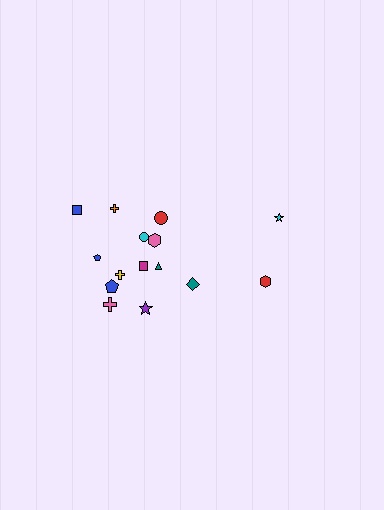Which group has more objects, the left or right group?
The left group.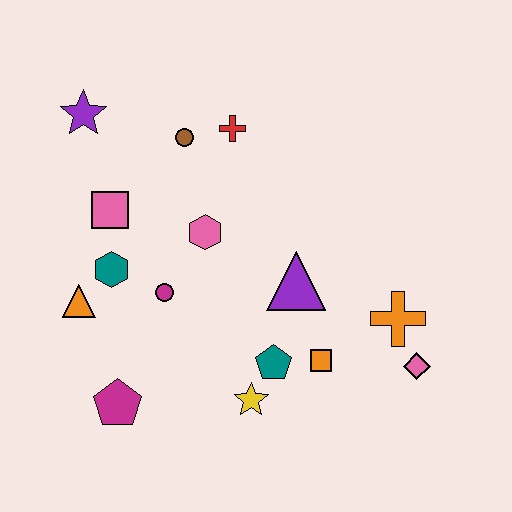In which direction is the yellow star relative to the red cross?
The yellow star is below the red cross.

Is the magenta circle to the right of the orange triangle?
Yes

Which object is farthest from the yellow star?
The purple star is farthest from the yellow star.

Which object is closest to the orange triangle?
The teal hexagon is closest to the orange triangle.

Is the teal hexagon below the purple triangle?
No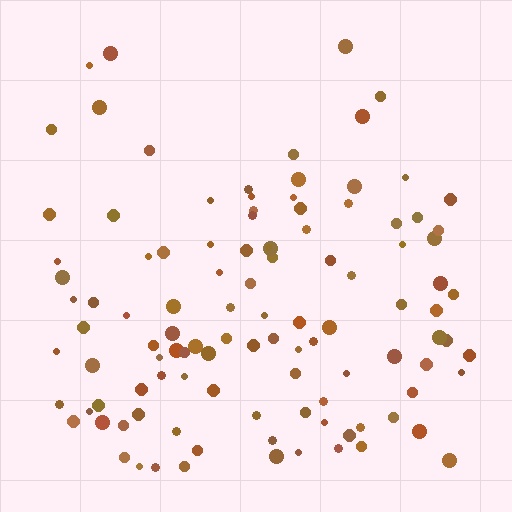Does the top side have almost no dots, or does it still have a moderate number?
Still a moderate number, just noticeably fewer than the bottom.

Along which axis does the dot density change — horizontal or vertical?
Vertical.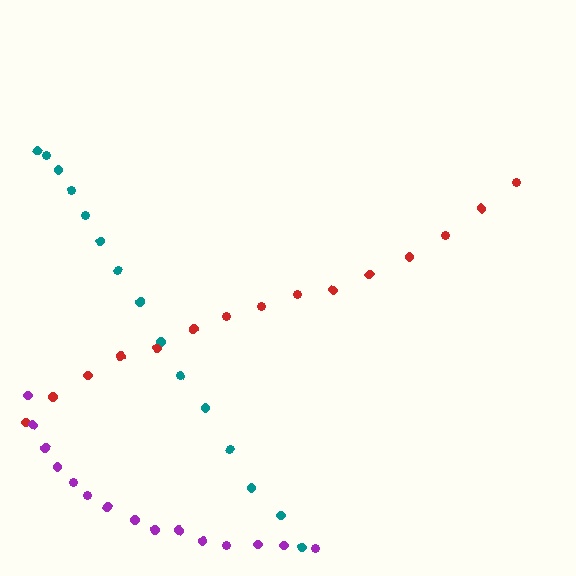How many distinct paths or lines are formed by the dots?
There are 3 distinct paths.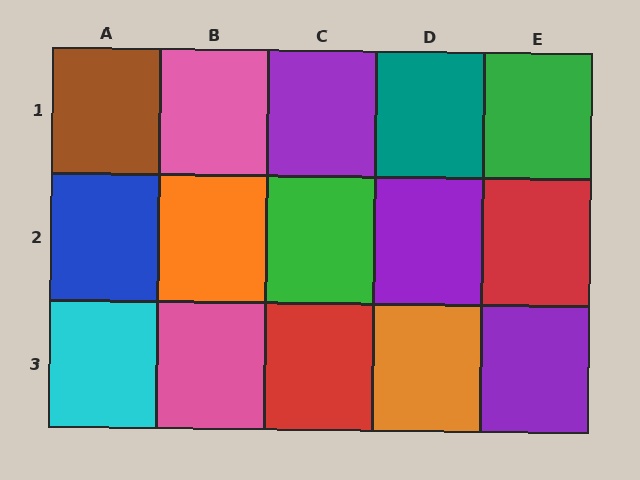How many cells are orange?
2 cells are orange.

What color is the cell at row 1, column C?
Purple.